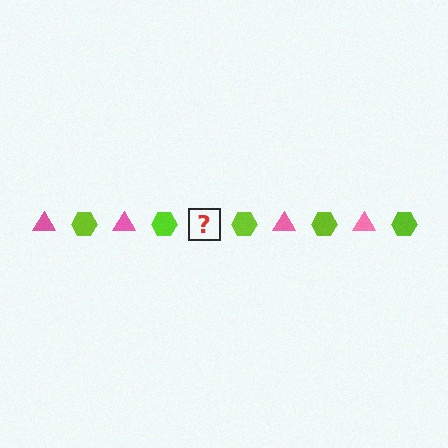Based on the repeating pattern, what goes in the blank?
The blank should be a pink triangle.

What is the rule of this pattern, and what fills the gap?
The rule is that the pattern alternates between pink triangle and lime hexagon. The gap should be filled with a pink triangle.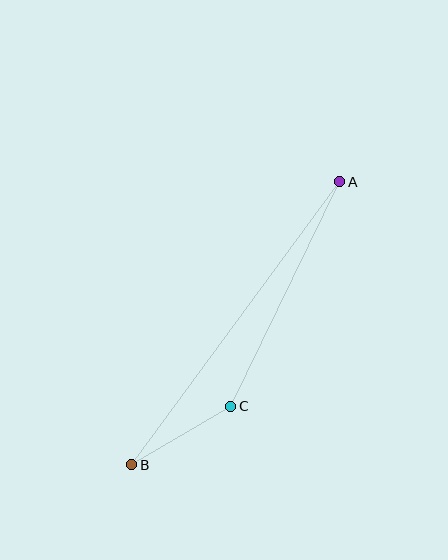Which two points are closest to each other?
Points B and C are closest to each other.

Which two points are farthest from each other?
Points A and B are farthest from each other.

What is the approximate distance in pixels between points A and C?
The distance between A and C is approximately 250 pixels.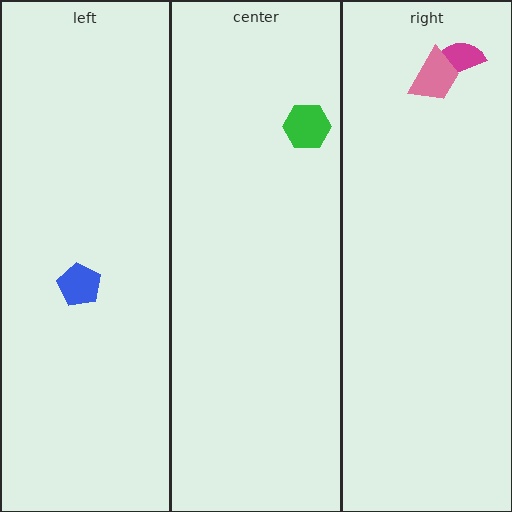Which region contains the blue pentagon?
The left region.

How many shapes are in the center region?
1.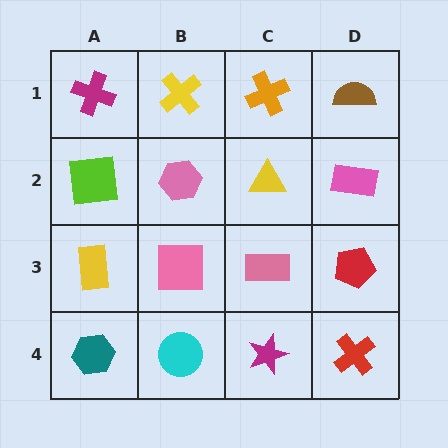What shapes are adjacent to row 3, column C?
A yellow triangle (row 2, column C), a magenta star (row 4, column C), a pink square (row 3, column B), a red pentagon (row 3, column D).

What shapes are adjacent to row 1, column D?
A pink rectangle (row 2, column D), an orange cross (row 1, column C).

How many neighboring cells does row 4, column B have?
3.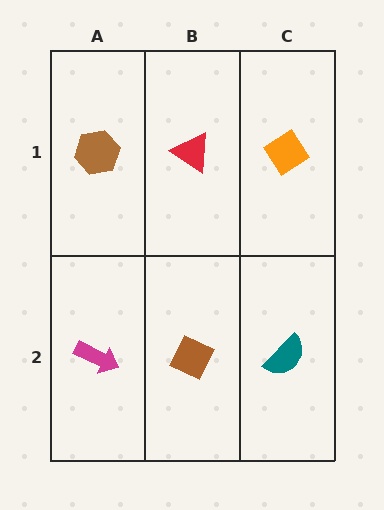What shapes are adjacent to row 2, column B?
A red triangle (row 1, column B), a magenta arrow (row 2, column A), a teal semicircle (row 2, column C).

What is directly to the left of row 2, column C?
A brown diamond.